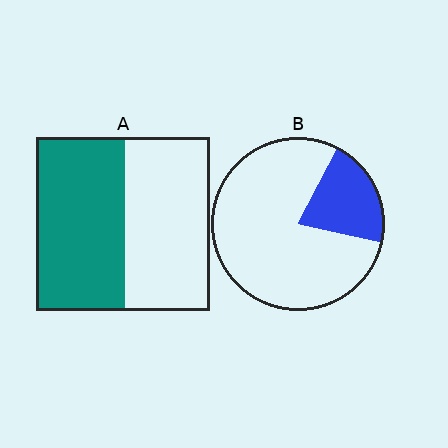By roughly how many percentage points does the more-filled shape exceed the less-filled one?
By roughly 30 percentage points (A over B).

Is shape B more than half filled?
No.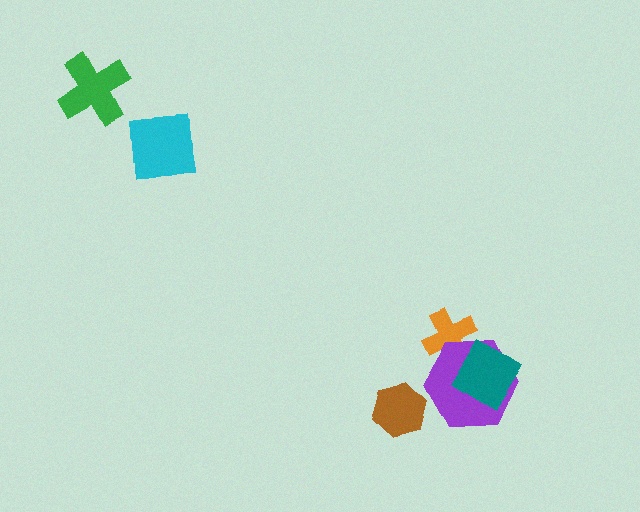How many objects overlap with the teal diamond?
2 objects overlap with the teal diamond.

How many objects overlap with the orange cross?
2 objects overlap with the orange cross.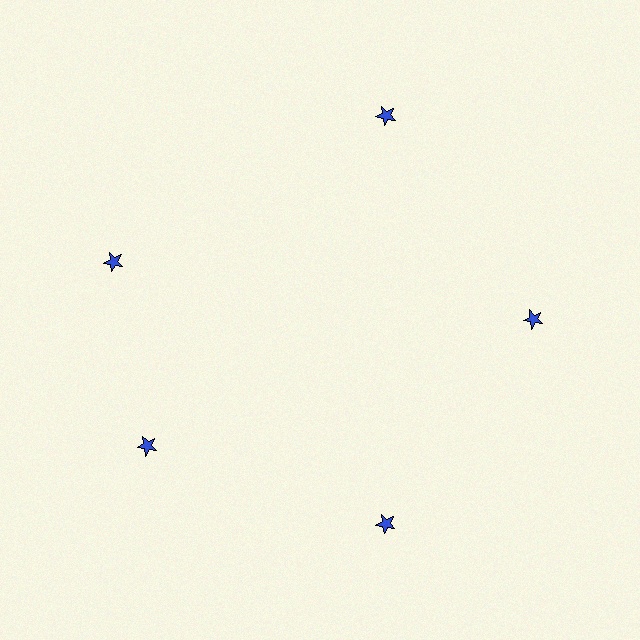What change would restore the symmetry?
The symmetry would be restored by rotating it back into even spacing with its neighbors so that all 5 stars sit at equal angles and equal distance from the center.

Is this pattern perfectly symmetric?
No. The 5 blue stars are arranged in a ring, but one element near the 10 o'clock position is rotated out of alignment along the ring, breaking the 5-fold rotational symmetry.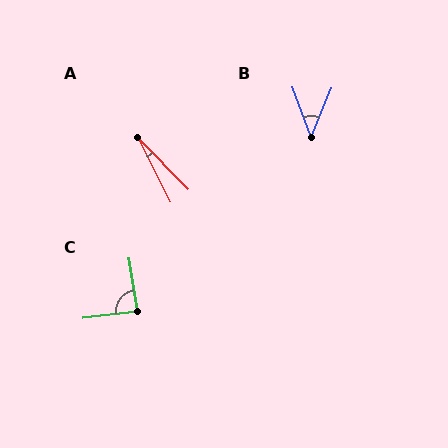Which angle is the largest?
C, at approximately 88 degrees.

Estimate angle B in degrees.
Approximately 43 degrees.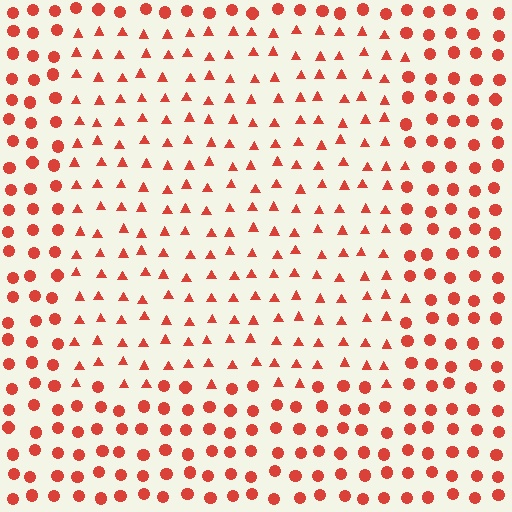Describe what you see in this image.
The image is filled with small red elements arranged in a uniform grid. A rectangle-shaped region contains triangles, while the surrounding area contains circles. The boundary is defined purely by the change in element shape.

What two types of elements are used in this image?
The image uses triangles inside the rectangle region and circles outside it.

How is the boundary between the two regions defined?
The boundary is defined by a change in element shape: triangles inside vs. circles outside. All elements share the same color and spacing.